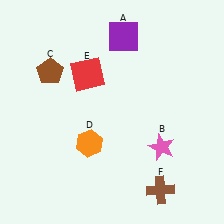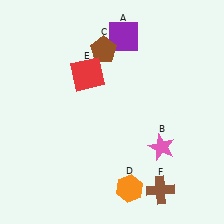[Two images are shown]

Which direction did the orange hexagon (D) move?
The orange hexagon (D) moved down.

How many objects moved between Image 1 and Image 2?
2 objects moved between the two images.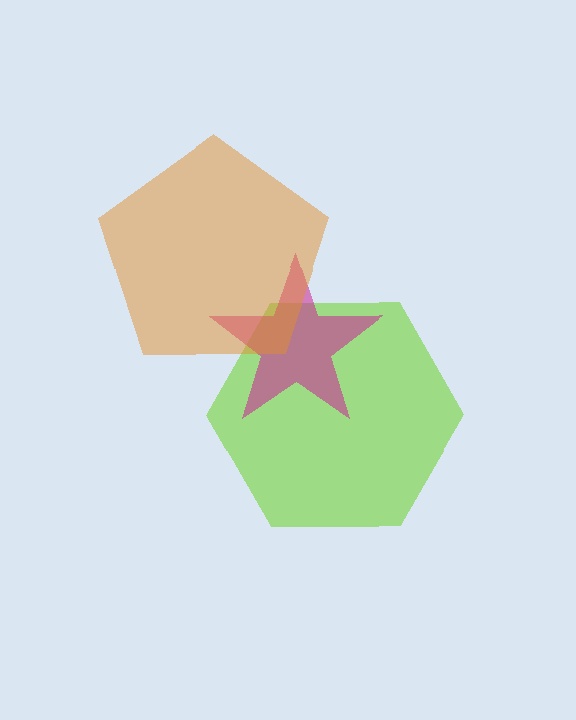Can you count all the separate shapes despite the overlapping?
Yes, there are 3 separate shapes.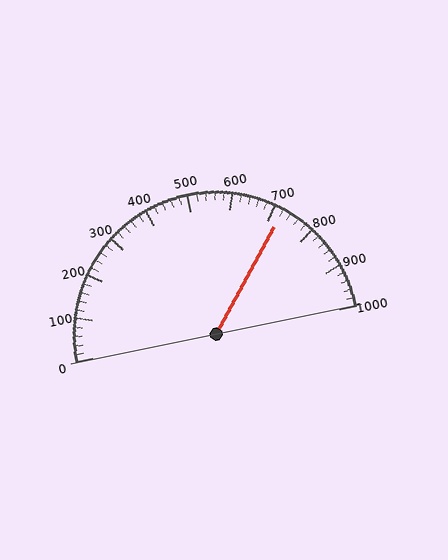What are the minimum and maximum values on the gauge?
The gauge ranges from 0 to 1000.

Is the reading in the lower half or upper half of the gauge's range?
The reading is in the upper half of the range (0 to 1000).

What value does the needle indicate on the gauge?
The needle indicates approximately 720.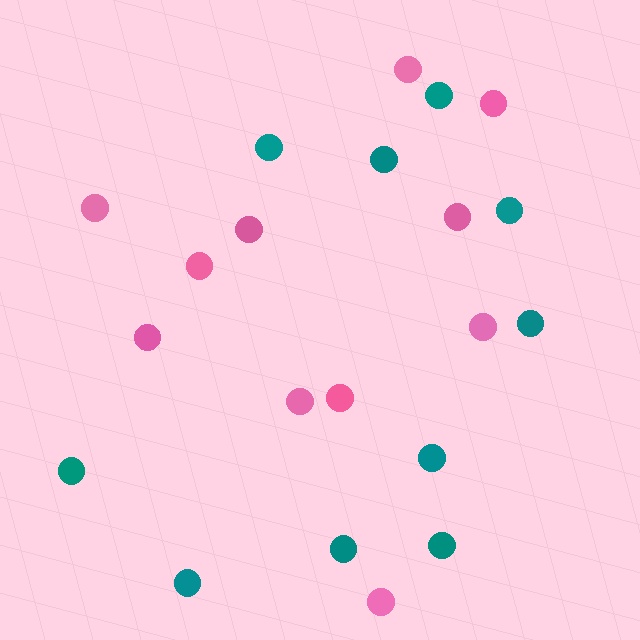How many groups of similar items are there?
There are 2 groups: one group of teal circles (10) and one group of pink circles (11).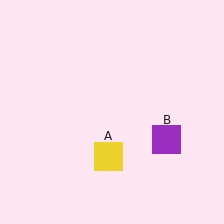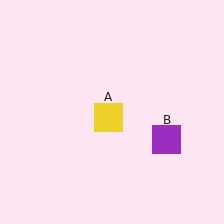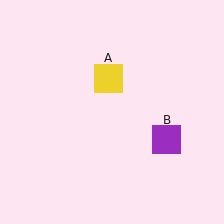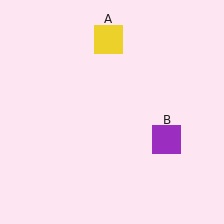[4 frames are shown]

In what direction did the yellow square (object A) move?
The yellow square (object A) moved up.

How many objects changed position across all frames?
1 object changed position: yellow square (object A).